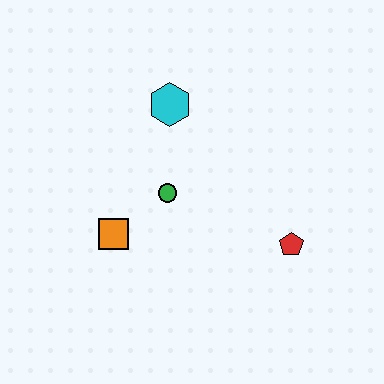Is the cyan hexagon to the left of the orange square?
No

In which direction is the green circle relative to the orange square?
The green circle is to the right of the orange square.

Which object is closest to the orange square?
The green circle is closest to the orange square.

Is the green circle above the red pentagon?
Yes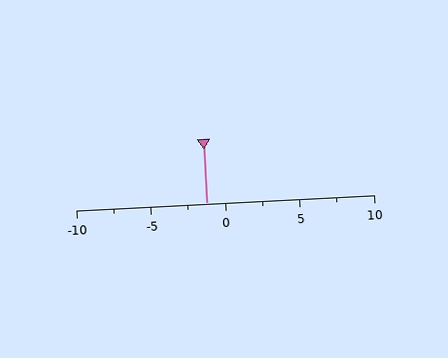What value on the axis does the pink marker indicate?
The marker indicates approximately -1.2.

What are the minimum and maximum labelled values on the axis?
The axis runs from -10 to 10.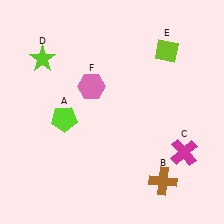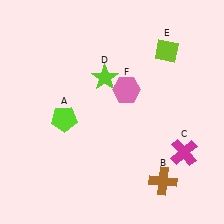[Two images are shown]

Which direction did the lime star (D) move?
The lime star (D) moved right.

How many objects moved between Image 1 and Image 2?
2 objects moved between the two images.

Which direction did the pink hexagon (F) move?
The pink hexagon (F) moved right.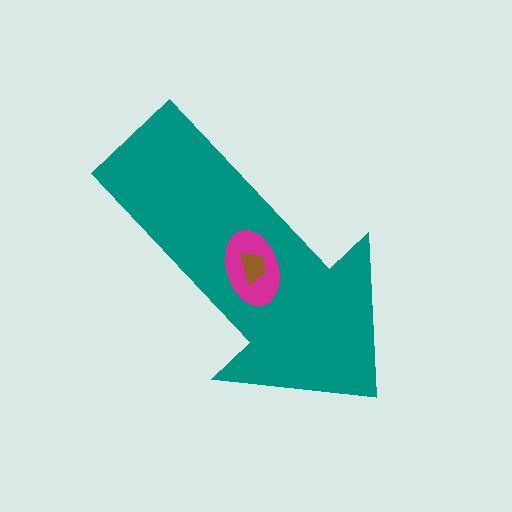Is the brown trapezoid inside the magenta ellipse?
Yes.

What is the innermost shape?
The brown trapezoid.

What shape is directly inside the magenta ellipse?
The brown trapezoid.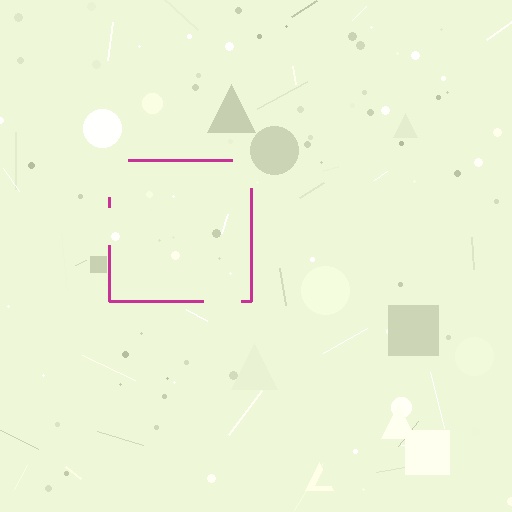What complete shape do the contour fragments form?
The contour fragments form a square.